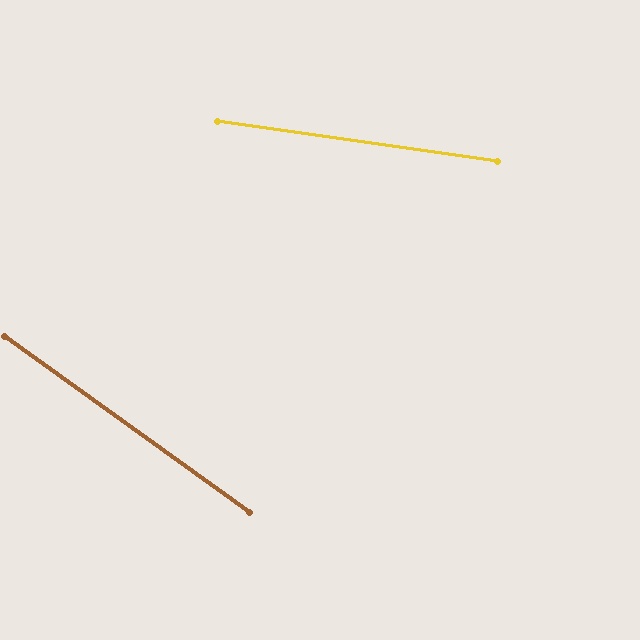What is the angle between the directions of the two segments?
Approximately 27 degrees.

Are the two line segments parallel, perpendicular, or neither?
Neither parallel nor perpendicular — they differ by about 27°.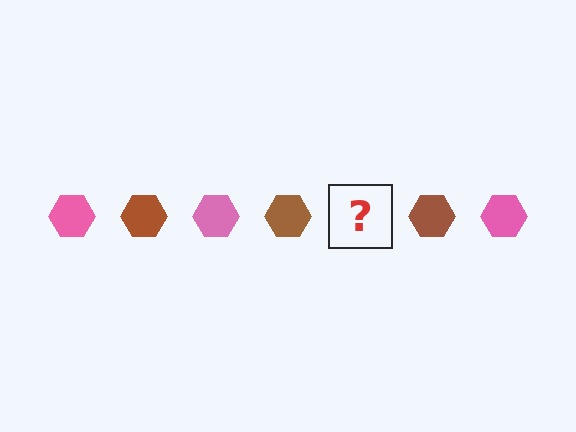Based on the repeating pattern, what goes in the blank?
The blank should be a pink hexagon.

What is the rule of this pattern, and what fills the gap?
The rule is that the pattern cycles through pink, brown hexagons. The gap should be filled with a pink hexagon.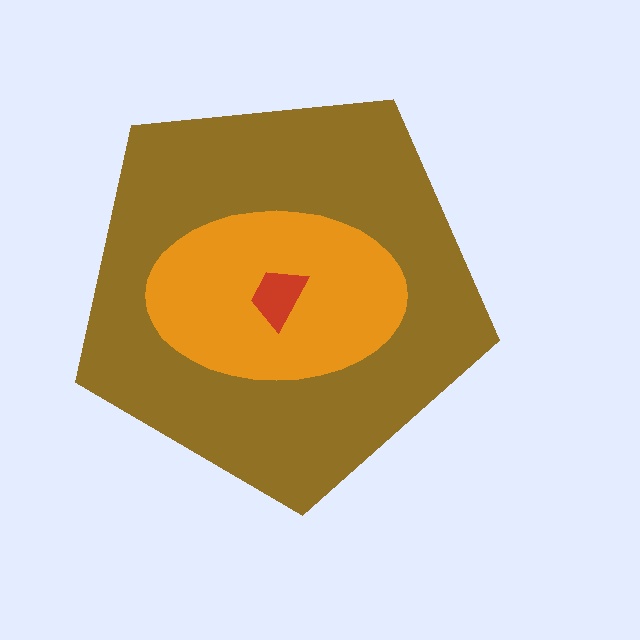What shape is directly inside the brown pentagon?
The orange ellipse.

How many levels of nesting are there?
3.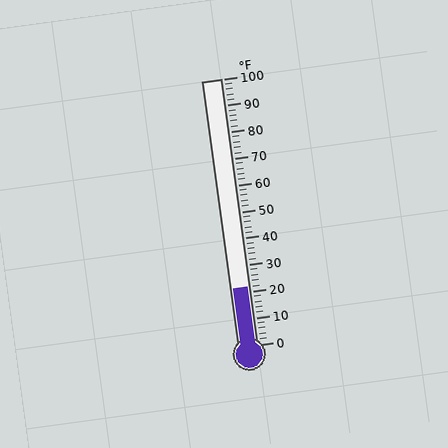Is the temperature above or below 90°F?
The temperature is below 90°F.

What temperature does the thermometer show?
The thermometer shows approximately 22°F.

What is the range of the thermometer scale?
The thermometer scale ranges from 0°F to 100°F.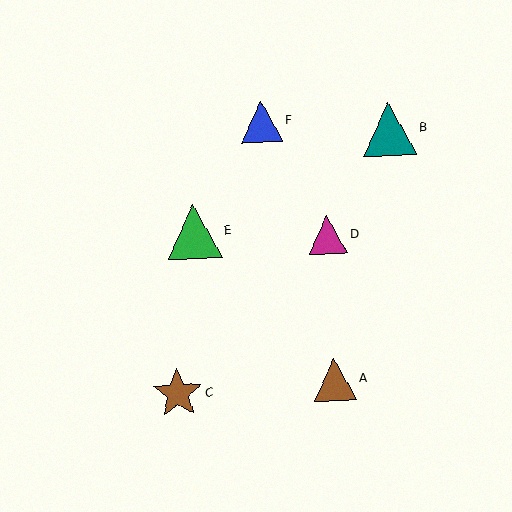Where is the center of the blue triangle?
The center of the blue triangle is at (261, 121).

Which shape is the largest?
The green triangle (labeled E) is the largest.